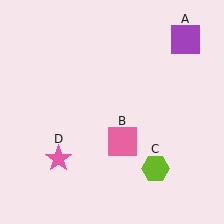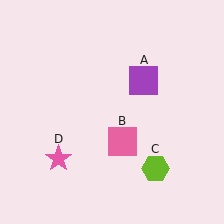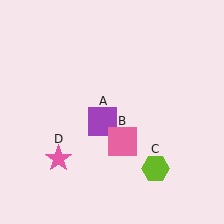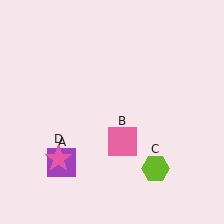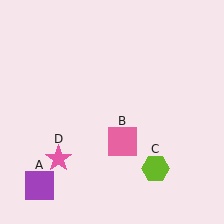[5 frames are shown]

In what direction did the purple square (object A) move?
The purple square (object A) moved down and to the left.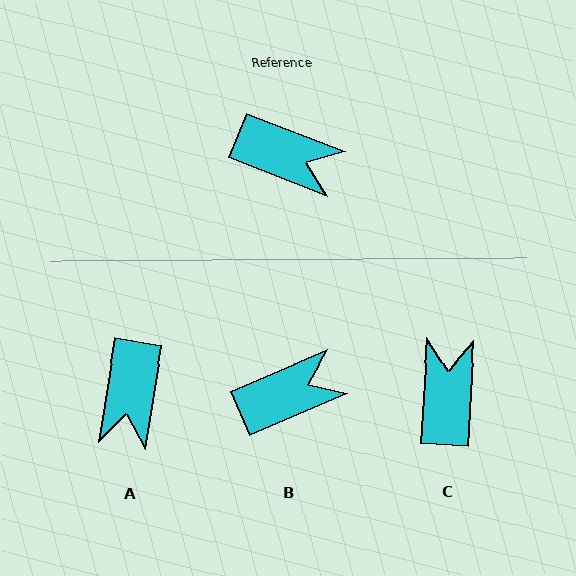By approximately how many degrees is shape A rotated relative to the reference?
Approximately 78 degrees clockwise.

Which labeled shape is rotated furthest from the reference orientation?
C, about 108 degrees away.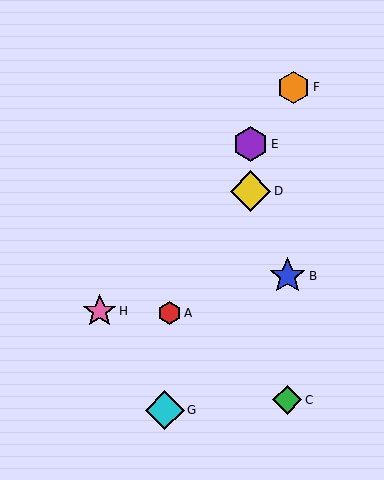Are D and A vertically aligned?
No, D is at x≈251 and A is at x≈169.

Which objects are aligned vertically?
Objects D, E are aligned vertically.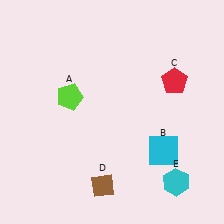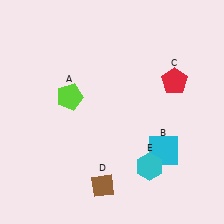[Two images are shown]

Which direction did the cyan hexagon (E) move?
The cyan hexagon (E) moved left.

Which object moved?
The cyan hexagon (E) moved left.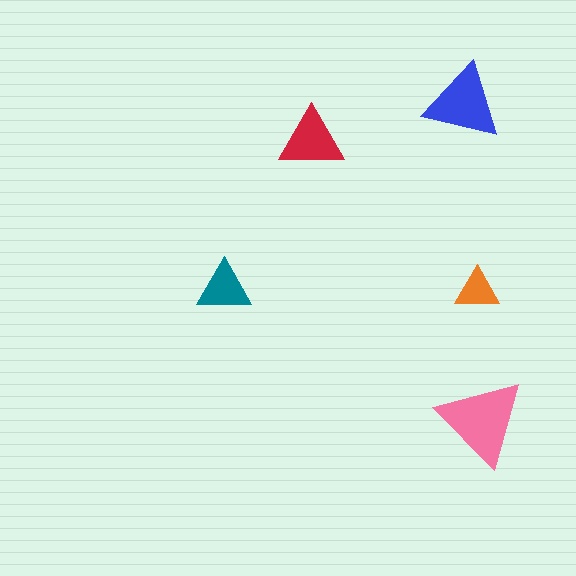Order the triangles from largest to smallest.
the pink one, the blue one, the red one, the teal one, the orange one.